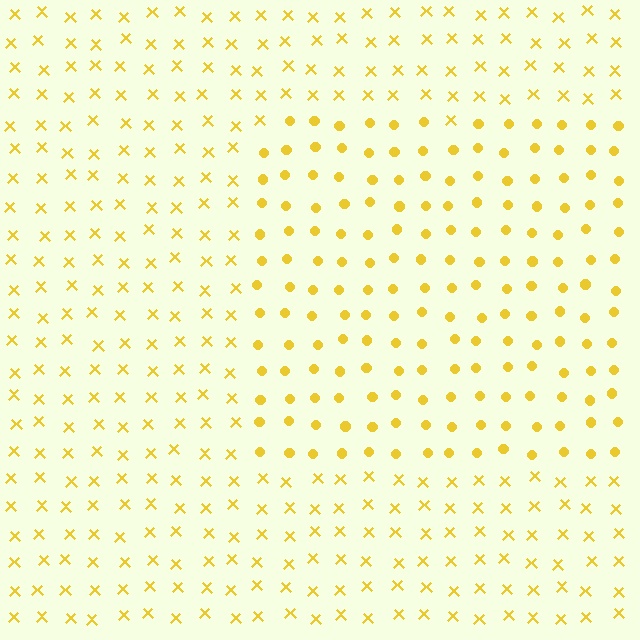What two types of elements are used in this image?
The image uses circles inside the rectangle region and X marks outside it.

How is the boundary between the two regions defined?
The boundary is defined by a change in element shape: circles inside vs. X marks outside. All elements share the same color and spacing.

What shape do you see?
I see a rectangle.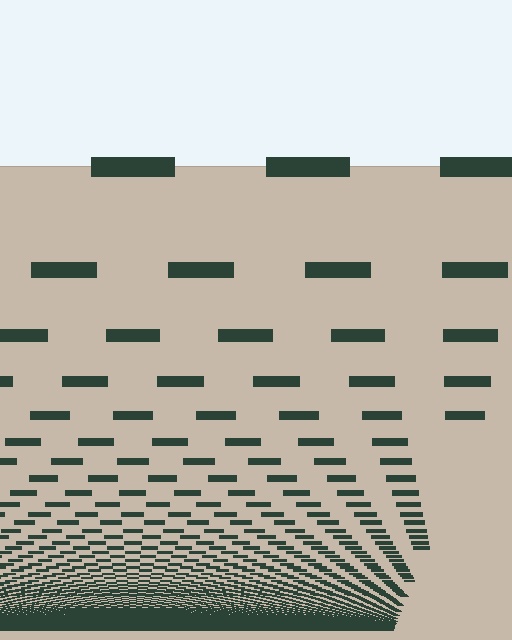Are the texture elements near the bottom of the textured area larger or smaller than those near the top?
Smaller. The gradient is inverted — elements near the bottom are smaller and denser.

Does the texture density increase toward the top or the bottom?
Density increases toward the bottom.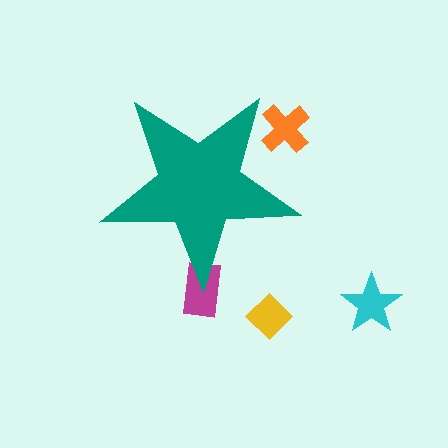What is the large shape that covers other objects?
A teal star.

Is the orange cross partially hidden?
Yes, the orange cross is partially hidden behind the teal star.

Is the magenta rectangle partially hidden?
Yes, the magenta rectangle is partially hidden behind the teal star.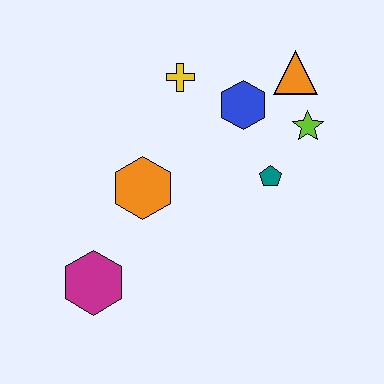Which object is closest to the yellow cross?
The blue hexagon is closest to the yellow cross.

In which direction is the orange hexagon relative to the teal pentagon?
The orange hexagon is to the left of the teal pentagon.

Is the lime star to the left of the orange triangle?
No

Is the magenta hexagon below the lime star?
Yes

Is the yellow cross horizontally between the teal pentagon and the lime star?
No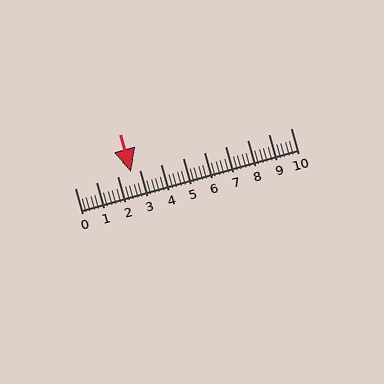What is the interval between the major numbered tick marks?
The major tick marks are spaced 1 units apart.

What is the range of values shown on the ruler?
The ruler shows values from 0 to 10.